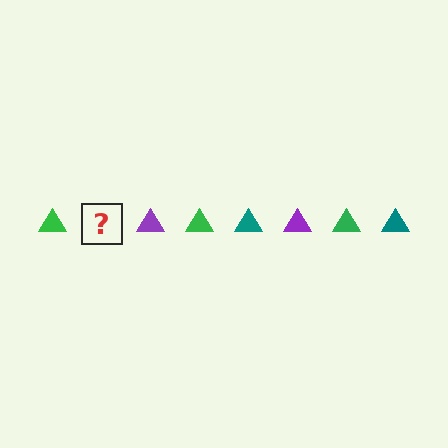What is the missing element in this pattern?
The missing element is a teal triangle.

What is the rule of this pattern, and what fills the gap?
The rule is that the pattern cycles through green, teal, purple triangles. The gap should be filled with a teal triangle.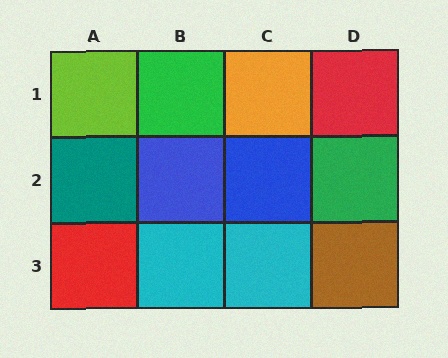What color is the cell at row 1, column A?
Lime.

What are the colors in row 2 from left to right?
Teal, blue, blue, green.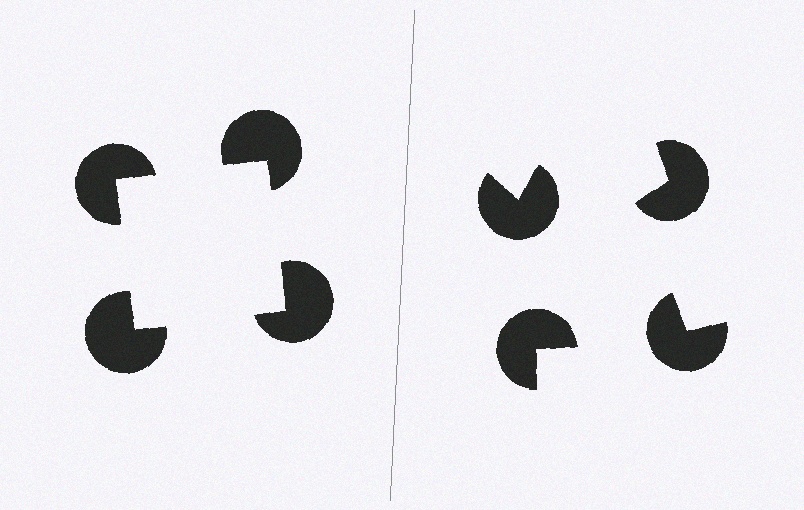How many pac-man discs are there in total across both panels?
8 — 4 on each side.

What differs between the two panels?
The pac-man discs are positioned identically on both sides; only the wedge orientations differ. On the left they align to a square; on the right they are misaligned.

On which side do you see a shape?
An illusory square appears on the left side. On the right side the wedge cuts are rotated, so no coherent shape forms.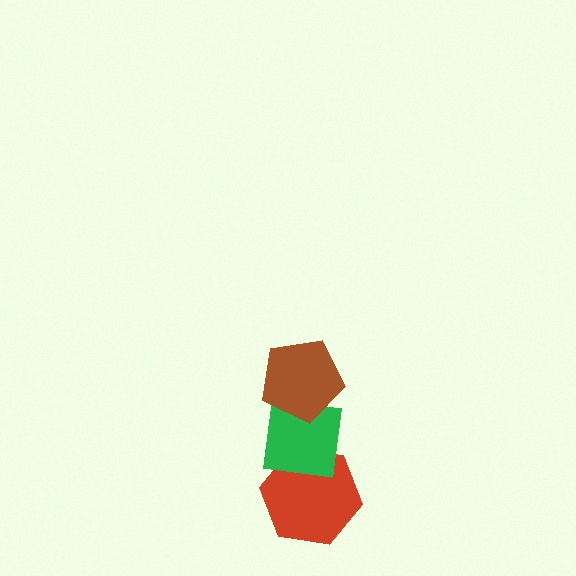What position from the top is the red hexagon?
The red hexagon is 3rd from the top.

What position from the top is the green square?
The green square is 2nd from the top.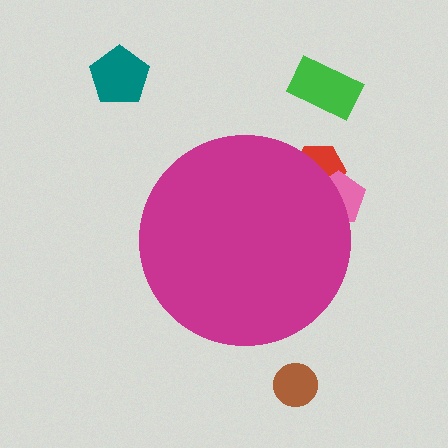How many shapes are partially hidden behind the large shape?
2 shapes are partially hidden.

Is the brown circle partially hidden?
No, the brown circle is fully visible.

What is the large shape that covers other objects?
A magenta circle.